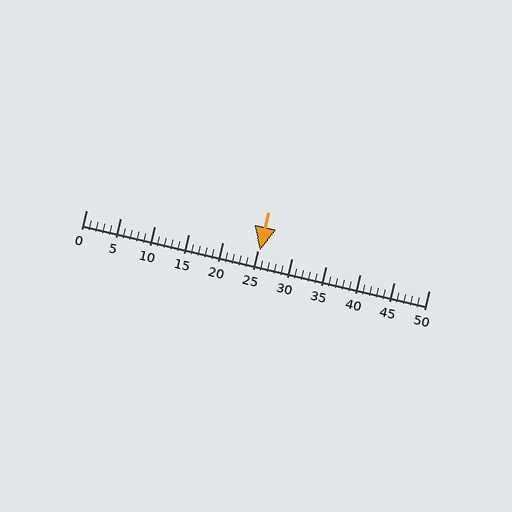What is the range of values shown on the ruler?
The ruler shows values from 0 to 50.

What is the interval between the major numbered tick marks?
The major tick marks are spaced 5 units apart.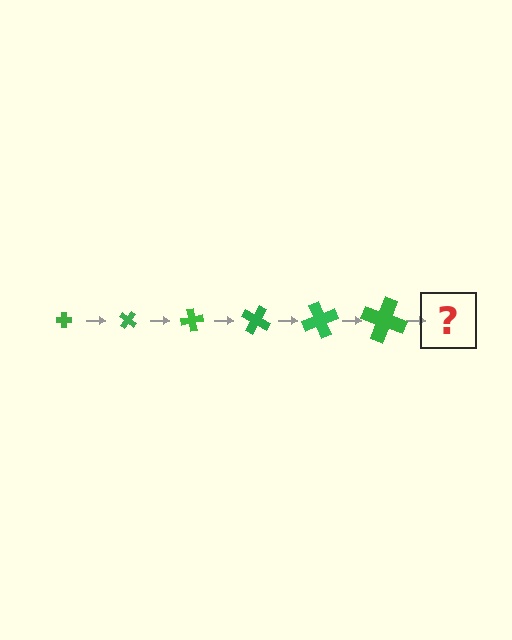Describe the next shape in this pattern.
It should be a cross, larger than the previous one and rotated 240 degrees from the start.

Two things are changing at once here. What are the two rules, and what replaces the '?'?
The two rules are that the cross grows larger each step and it rotates 40 degrees each step. The '?' should be a cross, larger than the previous one and rotated 240 degrees from the start.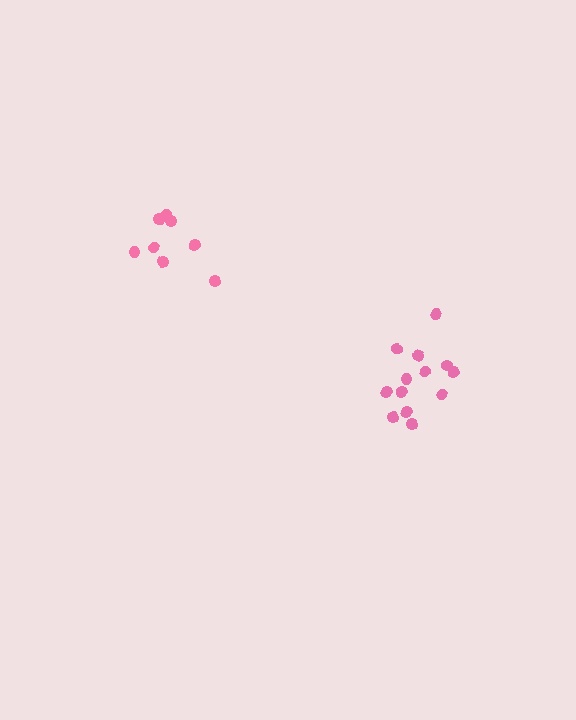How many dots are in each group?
Group 1: 8 dots, Group 2: 13 dots (21 total).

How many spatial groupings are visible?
There are 2 spatial groupings.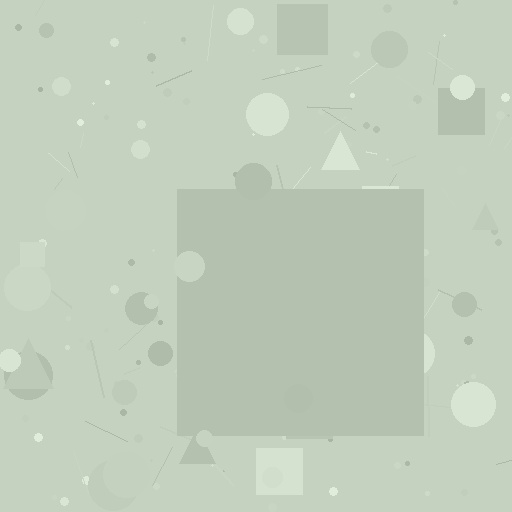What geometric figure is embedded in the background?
A square is embedded in the background.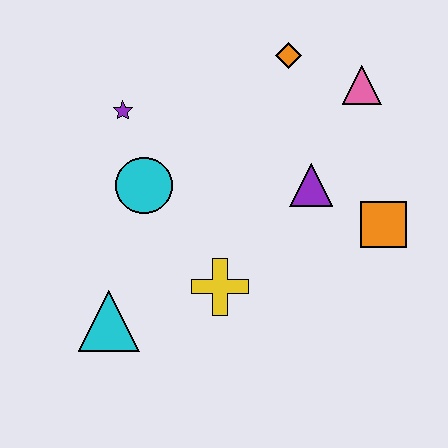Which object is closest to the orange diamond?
The pink triangle is closest to the orange diamond.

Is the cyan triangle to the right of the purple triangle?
No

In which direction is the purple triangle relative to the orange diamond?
The purple triangle is below the orange diamond.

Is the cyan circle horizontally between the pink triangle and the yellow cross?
No